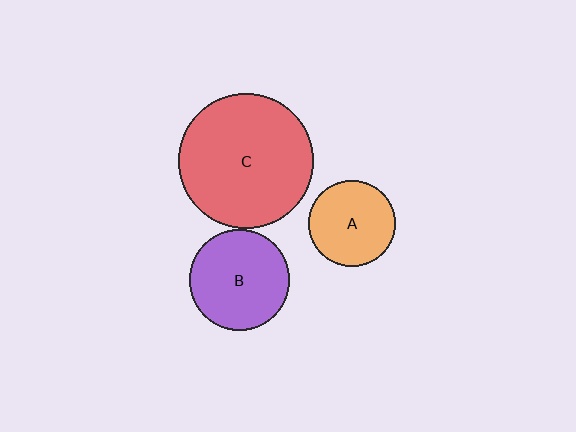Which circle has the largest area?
Circle C (red).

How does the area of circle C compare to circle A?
Approximately 2.4 times.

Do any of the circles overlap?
No, none of the circles overlap.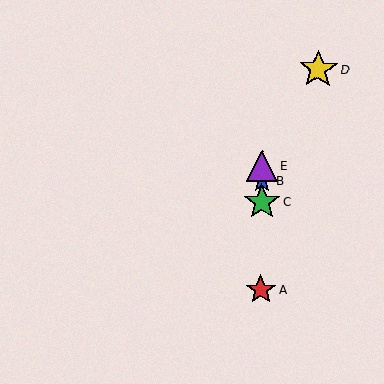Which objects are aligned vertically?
Objects A, B, C, E are aligned vertically.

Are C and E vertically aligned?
Yes, both are at x≈262.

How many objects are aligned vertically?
4 objects (A, B, C, E) are aligned vertically.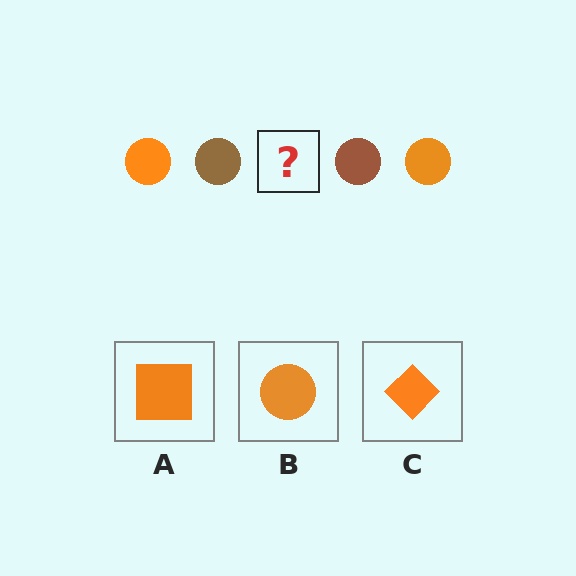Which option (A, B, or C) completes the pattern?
B.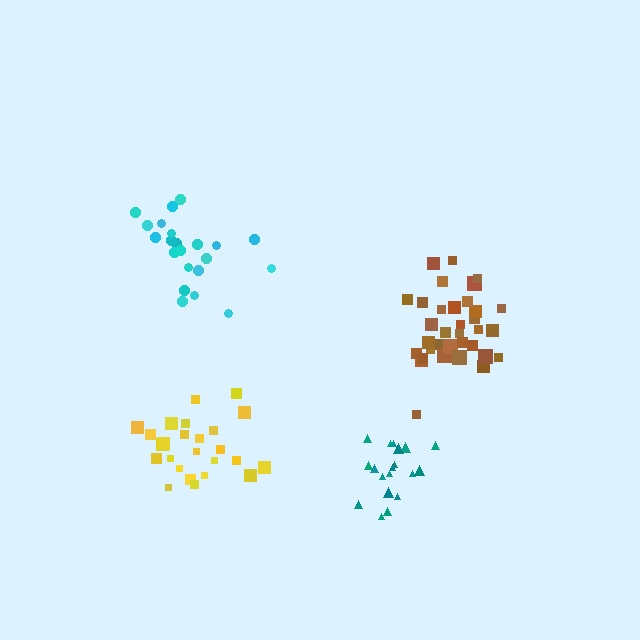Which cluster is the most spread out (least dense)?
Yellow.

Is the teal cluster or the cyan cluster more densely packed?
Teal.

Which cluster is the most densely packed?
Brown.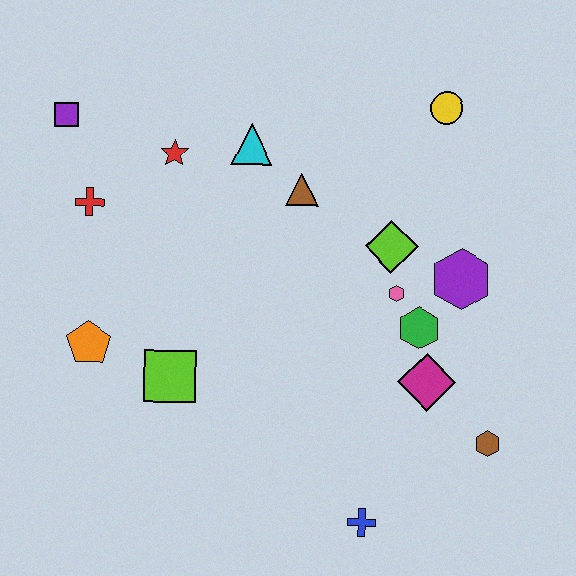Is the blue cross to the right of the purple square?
Yes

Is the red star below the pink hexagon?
No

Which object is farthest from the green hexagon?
The purple square is farthest from the green hexagon.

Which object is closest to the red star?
The cyan triangle is closest to the red star.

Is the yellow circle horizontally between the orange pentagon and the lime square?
No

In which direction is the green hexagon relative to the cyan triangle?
The green hexagon is below the cyan triangle.